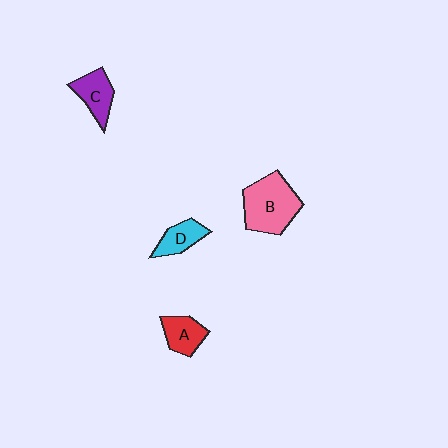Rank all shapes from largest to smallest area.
From largest to smallest: B (pink), C (purple), A (red), D (cyan).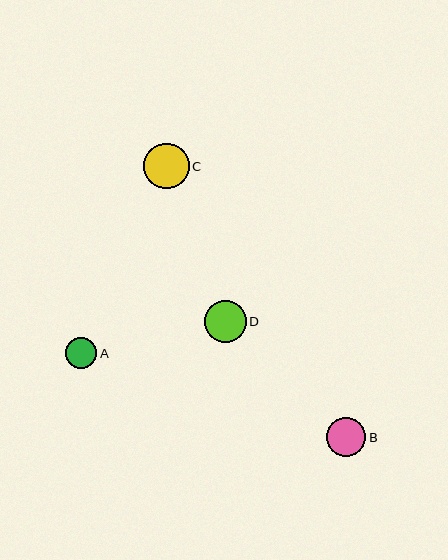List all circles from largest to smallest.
From largest to smallest: C, D, B, A.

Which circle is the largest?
Circle C is the largest with a size of approximately 45 pixels.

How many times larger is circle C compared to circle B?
Circle C is approximately 1.2 times the size of circle B.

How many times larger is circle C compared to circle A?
Circle C is approximately 1.5 times the size of circle A.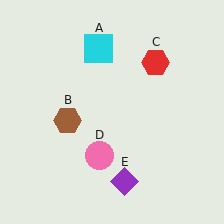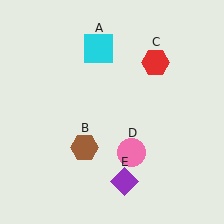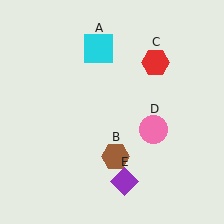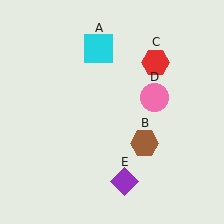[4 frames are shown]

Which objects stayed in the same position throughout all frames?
Cyan square (object A) and red hexagon (object C) and purple diamond (object E) remained stationary.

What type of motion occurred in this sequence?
The brown hexagon (object B), pink circle (object D) rotated counterclockwise around the center of the scene.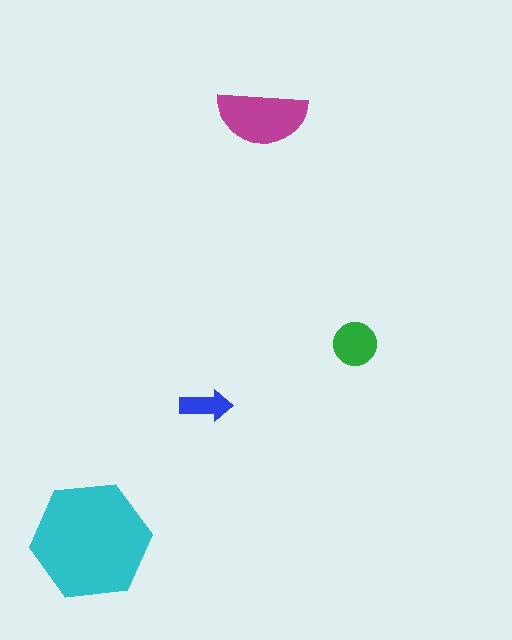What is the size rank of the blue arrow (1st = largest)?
4th.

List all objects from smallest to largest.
The blue arrow, the green circle, the magenta semicircle, the cyan hexagon.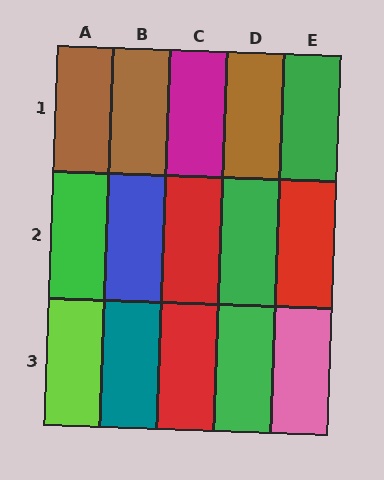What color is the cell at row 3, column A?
Lime.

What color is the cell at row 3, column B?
Teal.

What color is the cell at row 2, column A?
Green.